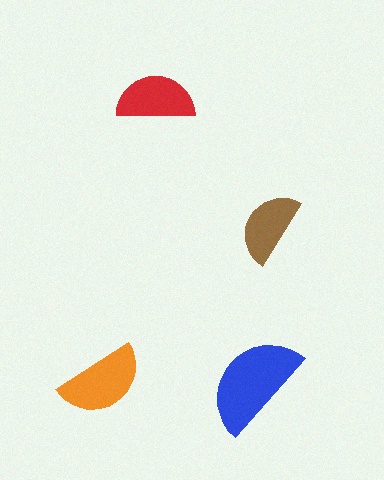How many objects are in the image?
There are 4 objects in the image.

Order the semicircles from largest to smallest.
the blue one, the orange one, the red one, the brown one.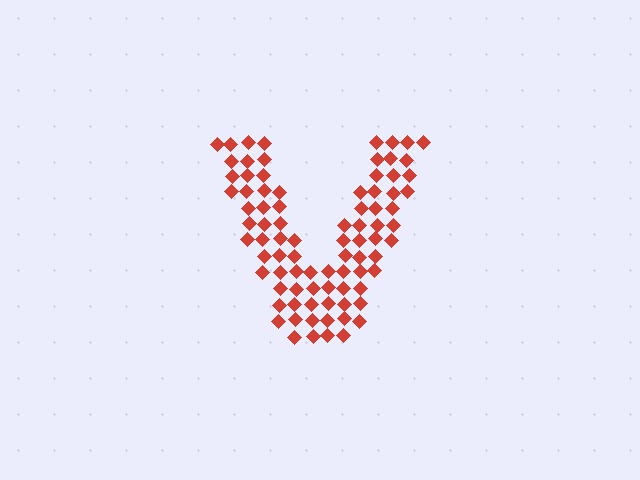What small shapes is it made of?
It is made of small diamonds.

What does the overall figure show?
The overall figure shows the letter V.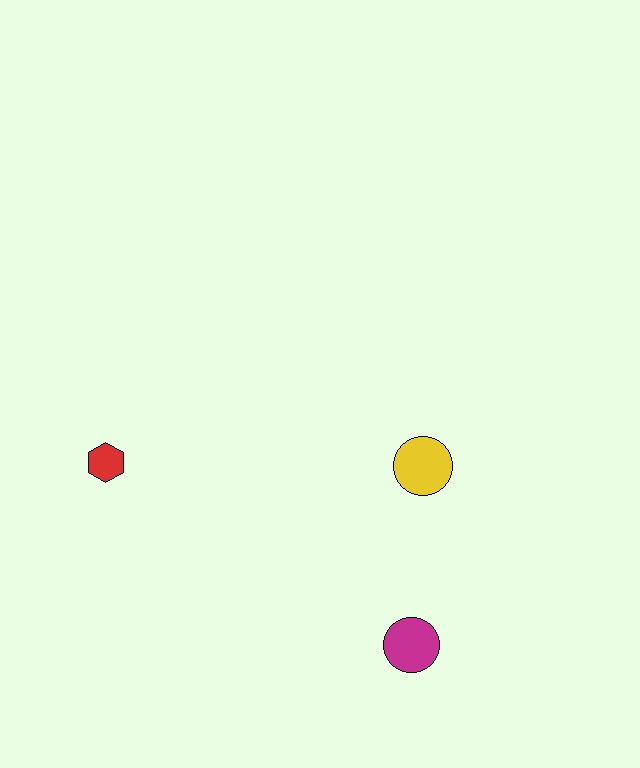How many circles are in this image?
There are 2 circles.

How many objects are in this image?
There are 3 objects.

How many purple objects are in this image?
There are no purple objects.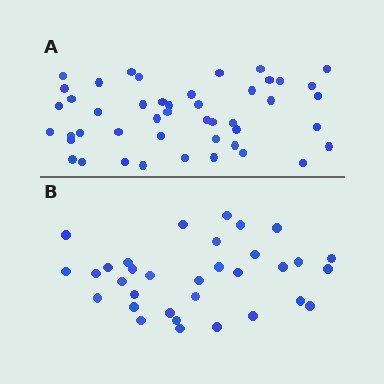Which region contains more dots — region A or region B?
Region A (the top region) has more dots.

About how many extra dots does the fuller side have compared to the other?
Region A has approximately 15 more dots than region B.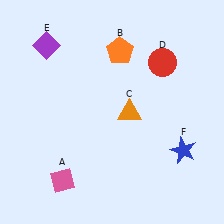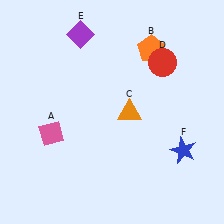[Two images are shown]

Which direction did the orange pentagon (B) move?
The orange pentagon (B) moved right.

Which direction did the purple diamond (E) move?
The purple diamond (E) moved right.